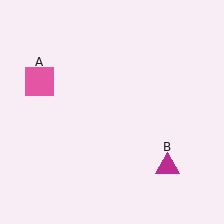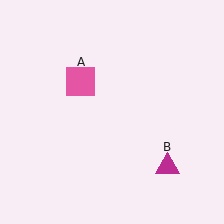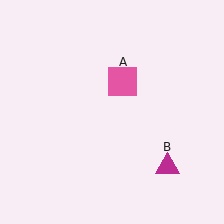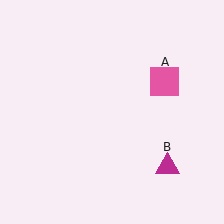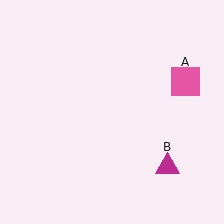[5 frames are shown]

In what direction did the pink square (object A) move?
The pink square (object A) moved right.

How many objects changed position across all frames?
1 object changed position: pink square (object A).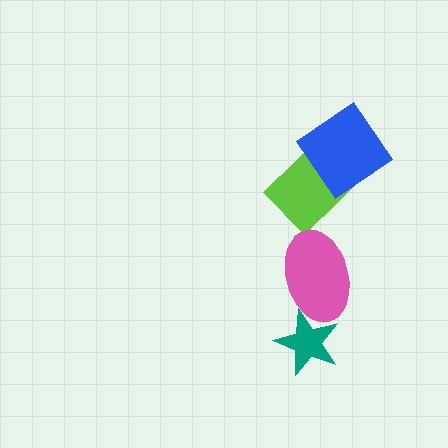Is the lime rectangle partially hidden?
Yes, it is partially covered by another shape.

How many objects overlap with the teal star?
1 object overlaps with the teal star.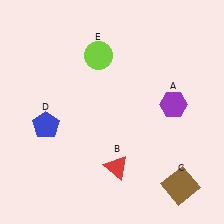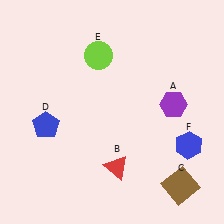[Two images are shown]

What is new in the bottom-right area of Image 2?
A blue hexagon (F) was added in the bottom-right area of Image 2.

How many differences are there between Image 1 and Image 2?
There is 1 difference between the two images.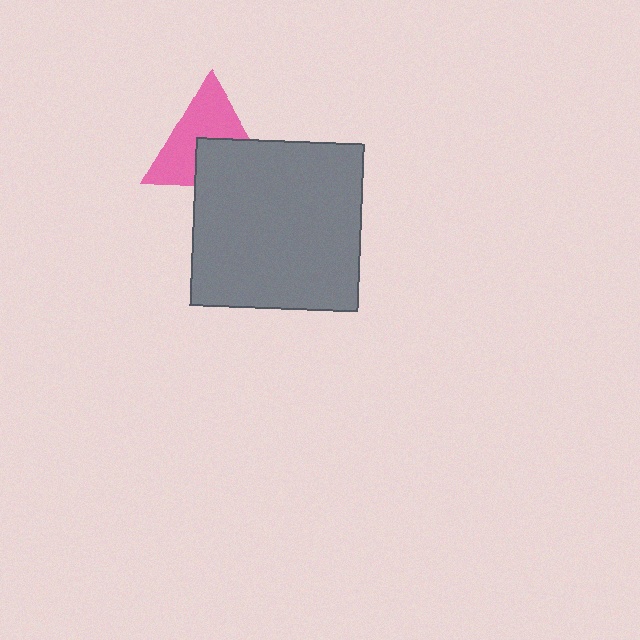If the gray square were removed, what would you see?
You would see the complete pink triangle.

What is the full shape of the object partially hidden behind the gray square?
The partially hidden object is a pink triangle.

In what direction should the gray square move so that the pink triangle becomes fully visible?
The gray square should move down. That is the shortest direction to clear the overlap and leave the pink triangle fully visible.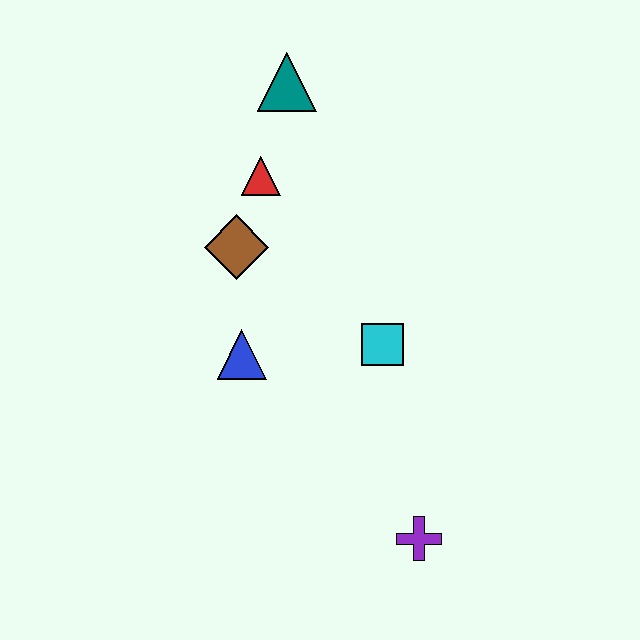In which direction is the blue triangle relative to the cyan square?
The blue triangle is to the left of the cyan square.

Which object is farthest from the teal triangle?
The purple cross is farthest from the teal triangle.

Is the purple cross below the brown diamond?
Yes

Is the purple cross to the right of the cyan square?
Yes